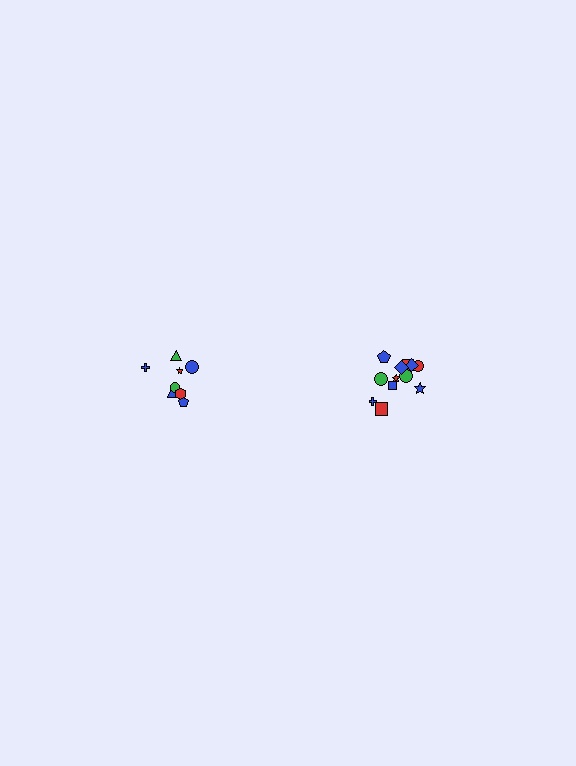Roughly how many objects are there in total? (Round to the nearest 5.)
Roughly 20 objects in total.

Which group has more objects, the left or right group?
The right group.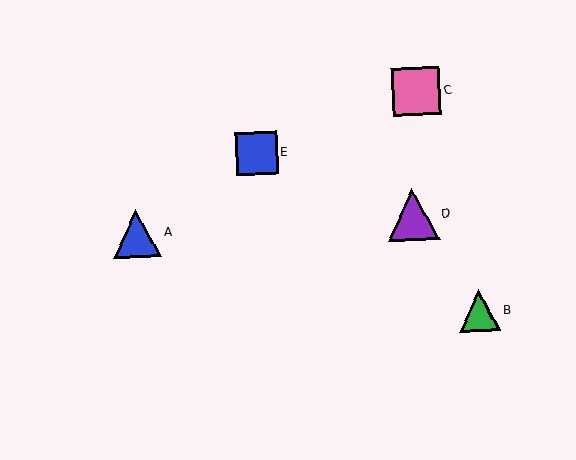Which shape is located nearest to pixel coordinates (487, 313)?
The green triangle (labeled B) at (479, 311) is nearest to that location.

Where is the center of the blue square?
The center of the blue square is at (257, 153).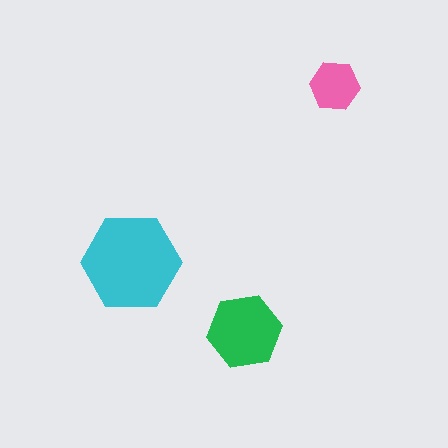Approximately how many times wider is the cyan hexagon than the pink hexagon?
About 2 times wider.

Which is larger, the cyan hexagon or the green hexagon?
The cyan one.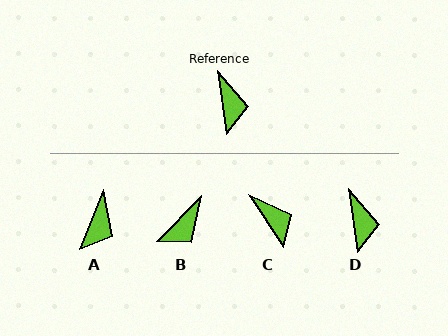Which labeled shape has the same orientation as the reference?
D.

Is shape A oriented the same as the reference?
No, it is off by about 30 degrees.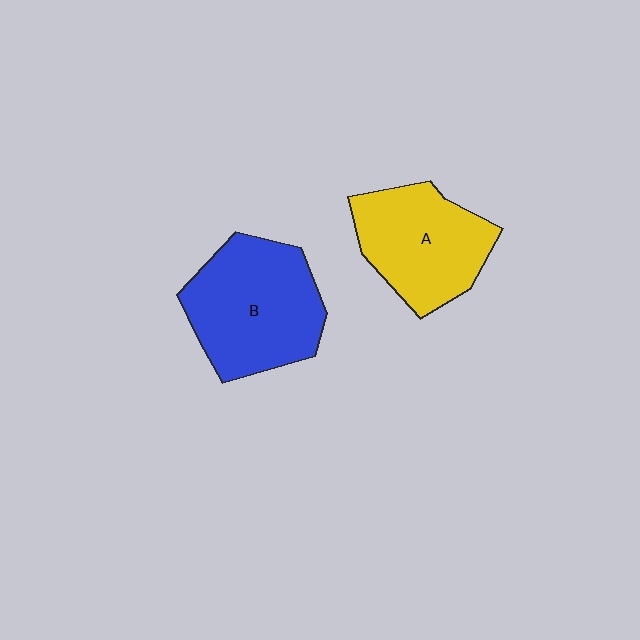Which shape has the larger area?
Shape B (blue).